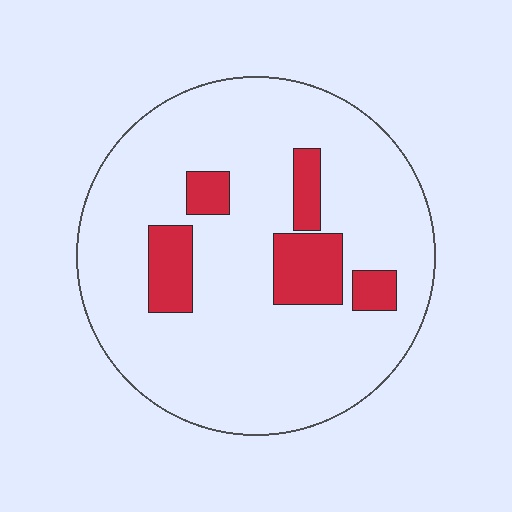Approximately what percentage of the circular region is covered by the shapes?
Approximately 15%.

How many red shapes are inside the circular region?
5.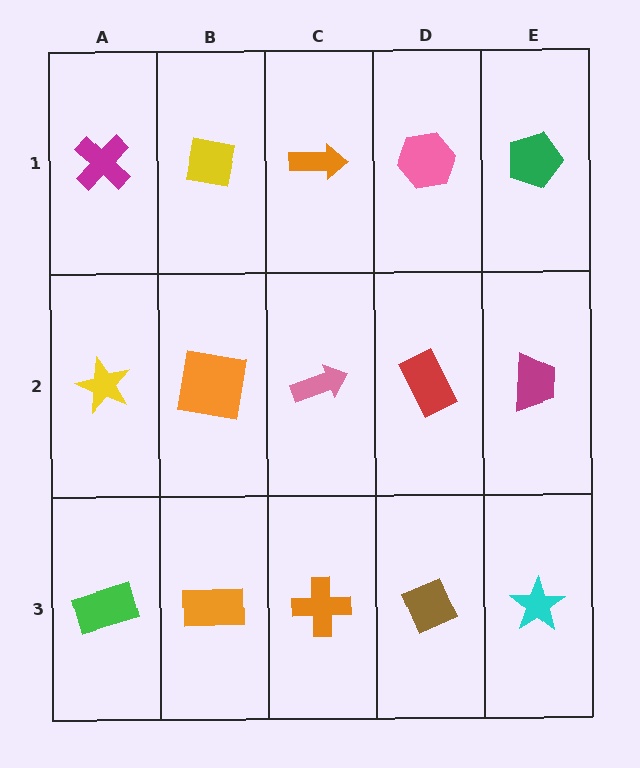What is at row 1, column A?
A magenta cross.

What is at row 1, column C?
An orange arrow.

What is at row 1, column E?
A green pentagon.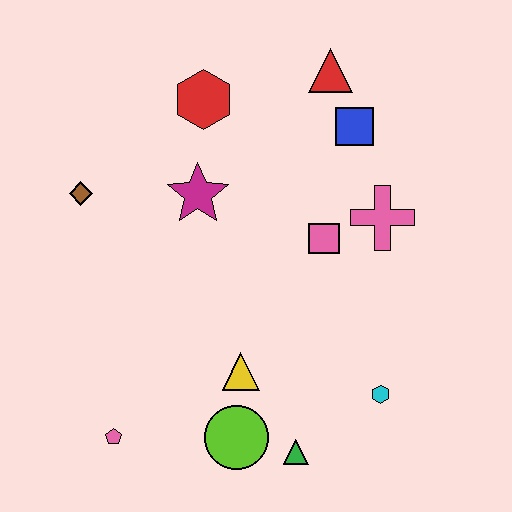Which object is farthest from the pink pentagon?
The red triangle is farthest from the pink pentagon.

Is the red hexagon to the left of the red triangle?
Yes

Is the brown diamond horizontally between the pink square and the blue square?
No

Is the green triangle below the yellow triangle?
Yes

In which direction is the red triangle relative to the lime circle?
The red triangle is above the lime circle.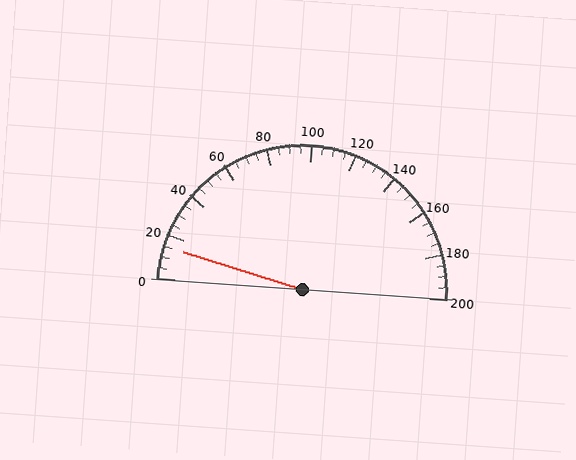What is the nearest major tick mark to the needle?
The nearest major tick mark is 20.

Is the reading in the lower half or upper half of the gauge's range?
The reading is in the lower half of the range (0 to 200).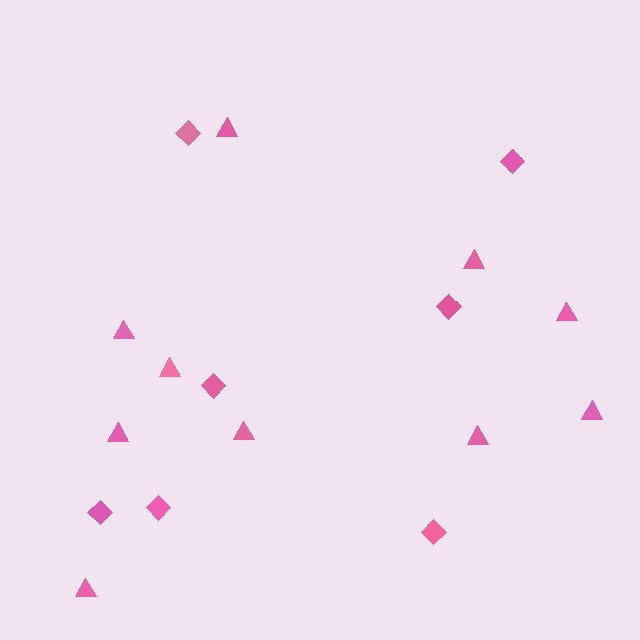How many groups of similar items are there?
There are 2 groups: one group of triangles (10) and one group of diamonds (7).